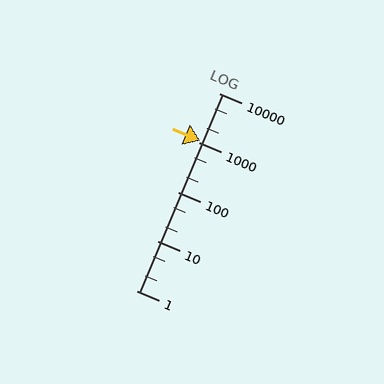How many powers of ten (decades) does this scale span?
The scale spans 4 decades, from 1 to 10000.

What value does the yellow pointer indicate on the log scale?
The pointer indicates approximately 1100.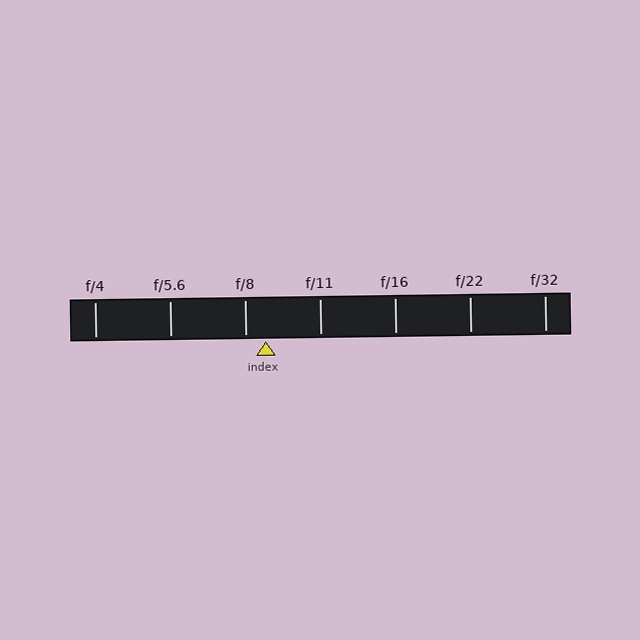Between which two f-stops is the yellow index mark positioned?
The index mark is between f/8 and f/11.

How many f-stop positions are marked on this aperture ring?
There are 7 f-stop positions marked.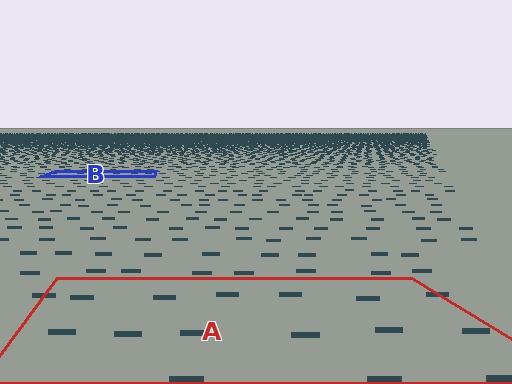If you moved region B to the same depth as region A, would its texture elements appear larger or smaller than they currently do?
They would appear larger. At a closer depth, the same texture elements are projected at a bigger on-screen size.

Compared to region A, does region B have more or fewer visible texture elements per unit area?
Region B has more texture elements per unit area — they are packed more densely because it is farther away.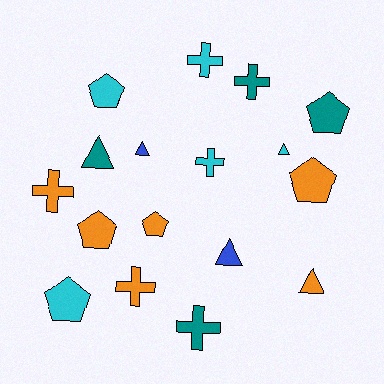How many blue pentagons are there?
There are no blue pentagons.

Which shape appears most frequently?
Pentagon, with 6 objects.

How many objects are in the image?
There are 17 objects.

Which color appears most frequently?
Orange, with 6 objects.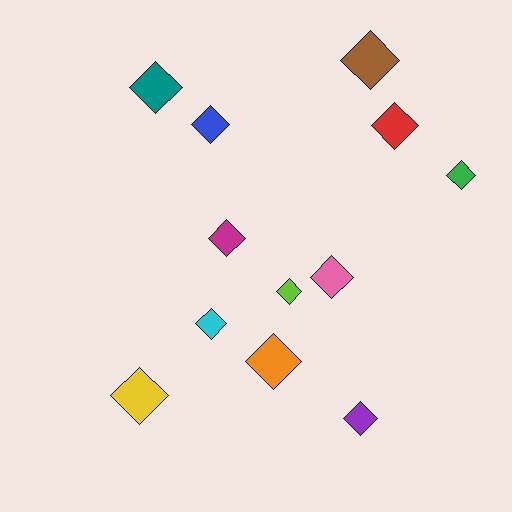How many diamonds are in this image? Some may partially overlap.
There are 12 diamonds.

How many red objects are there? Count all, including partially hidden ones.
There is 1 red object.